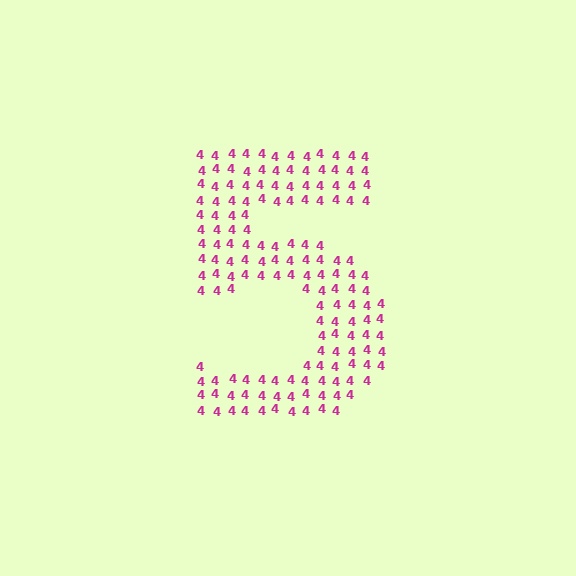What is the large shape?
The large shape is the digit 5.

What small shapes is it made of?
It is made of small digit 4's.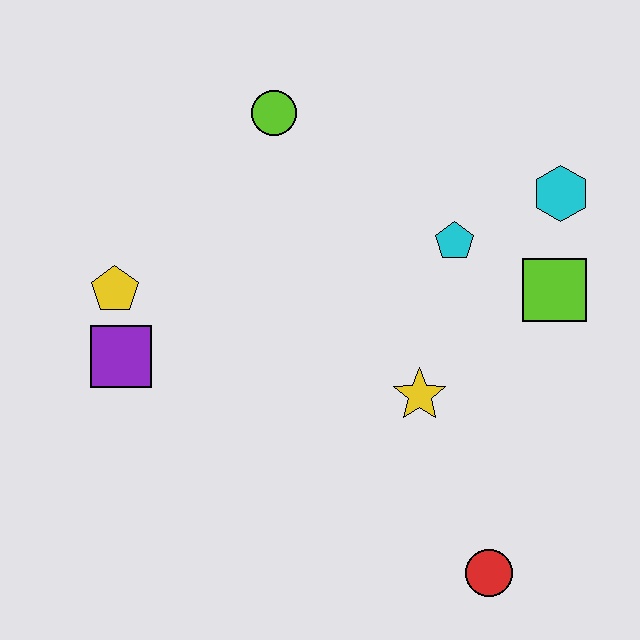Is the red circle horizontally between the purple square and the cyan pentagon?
No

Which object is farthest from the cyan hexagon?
The purple square is farthest from the cyan hexagon.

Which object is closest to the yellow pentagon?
The purple square is closest to the yellow pentagon.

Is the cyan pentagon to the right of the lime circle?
Yes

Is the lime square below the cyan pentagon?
Yes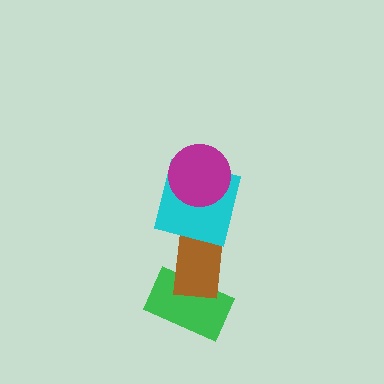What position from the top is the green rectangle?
The green rectangle is 4th from the top.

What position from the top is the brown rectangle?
The brown rectangle is 3rd from the top.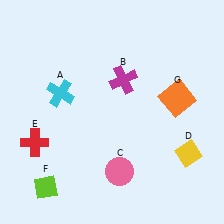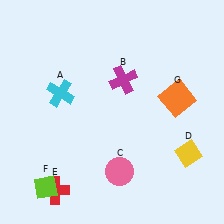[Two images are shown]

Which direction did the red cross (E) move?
The red cross (E) moved down.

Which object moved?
The red cross (E) moved down.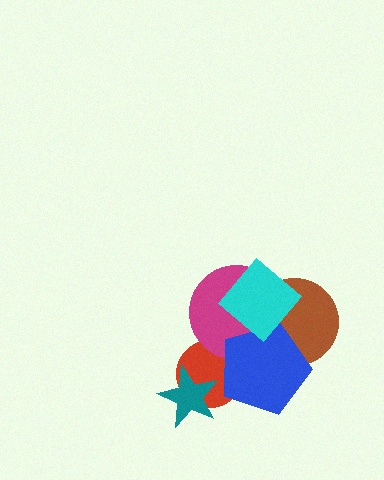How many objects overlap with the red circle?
4 objects overlap with the red circle.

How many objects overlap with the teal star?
2 objects overlap with the teal star.